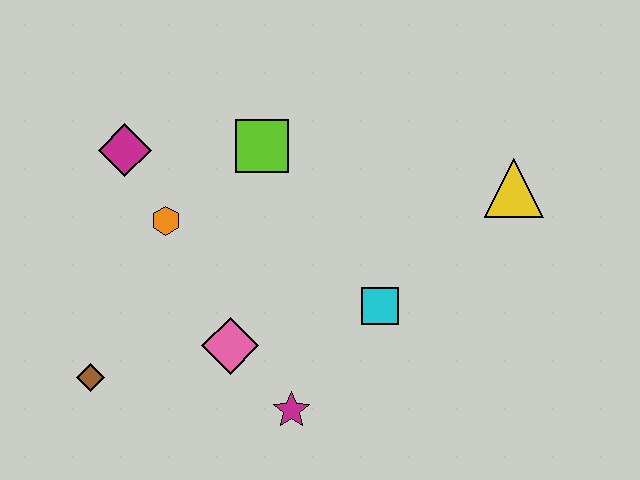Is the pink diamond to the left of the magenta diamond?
No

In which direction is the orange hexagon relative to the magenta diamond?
The orange hexagon is below the magenta diamond.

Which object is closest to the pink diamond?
The magenta star is closest to the pink diamond.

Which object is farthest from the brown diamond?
The yellow triangle is farthest from the brown diamond.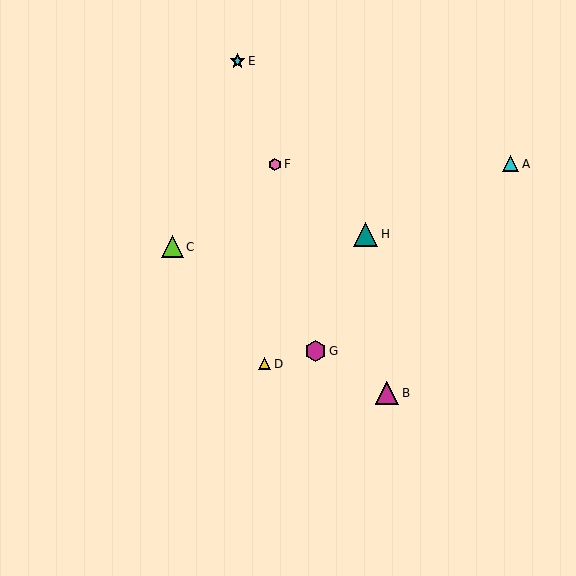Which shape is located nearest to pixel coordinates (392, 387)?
The magenta triangle (labeled B) at (387, 393) is nearest to that location.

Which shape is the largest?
The teal triangle (labeled H) is the largest.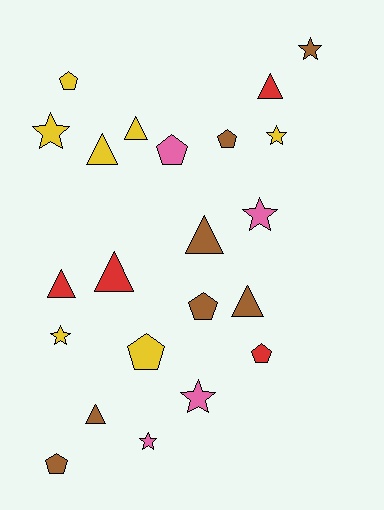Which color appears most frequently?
Brown, with 7 objects.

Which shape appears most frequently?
Triangle, with 8 objects.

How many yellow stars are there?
There are 3 yellow stars.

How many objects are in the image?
There are 22 objects.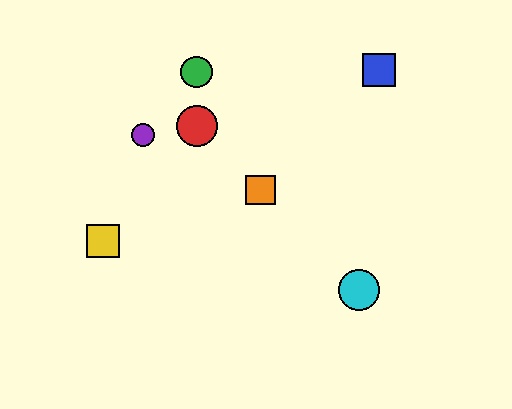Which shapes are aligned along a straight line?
The red circle, the orange square, the cyan circle are aligned along a straight line.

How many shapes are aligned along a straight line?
3 shapes (the red circle, the orange square, the cyan circle) are aligned along a straight line.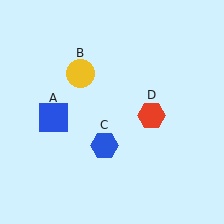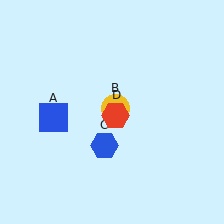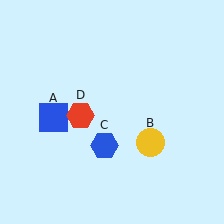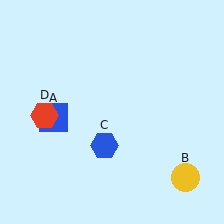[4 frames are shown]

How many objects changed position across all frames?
2 objects changed position: yellow circle (object B), red hexagon (object D).